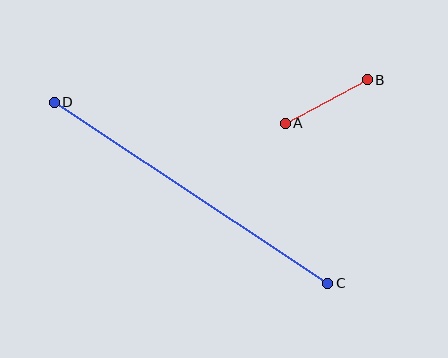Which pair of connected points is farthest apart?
Points C and D are farthest apart.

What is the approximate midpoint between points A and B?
The midpoint is at approximately (326, 101) pixels.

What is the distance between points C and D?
The distance is approximately 328 pixels.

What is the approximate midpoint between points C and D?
The midpoint is at approximately (191, 193) pixels.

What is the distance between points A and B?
The distance is approximately 93 pixels.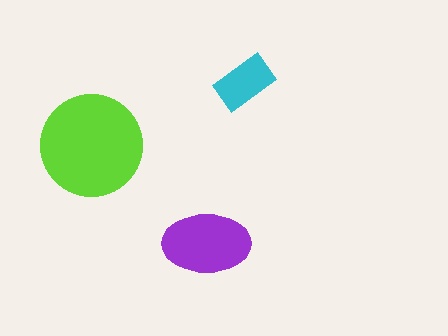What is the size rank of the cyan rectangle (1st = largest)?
3rd.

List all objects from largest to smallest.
The lime circle, the purple ellipse, the cyan rectangle.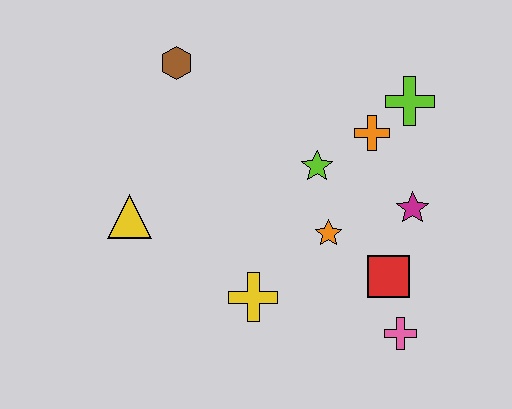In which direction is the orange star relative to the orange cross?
The orange star is below the orange cross.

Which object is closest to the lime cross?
The orange cross is closest to the lime cross.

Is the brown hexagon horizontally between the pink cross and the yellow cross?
No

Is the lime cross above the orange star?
Yes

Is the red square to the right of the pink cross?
No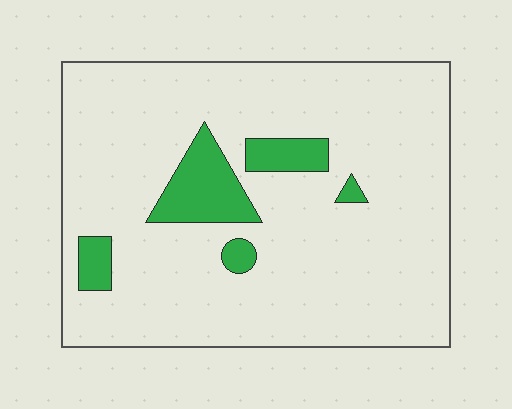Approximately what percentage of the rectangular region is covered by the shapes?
Approximately 10%.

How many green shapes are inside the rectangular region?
5.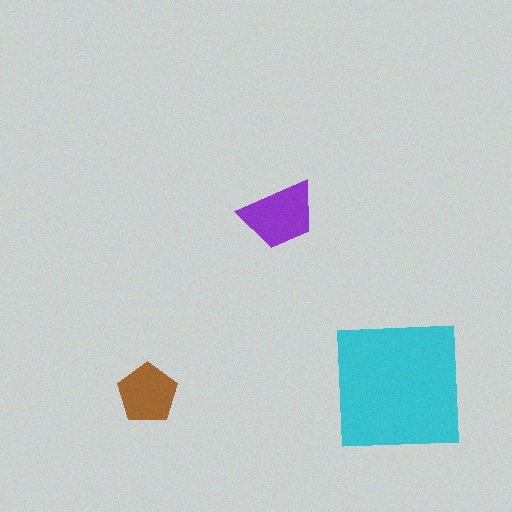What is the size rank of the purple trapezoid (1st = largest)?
2nd.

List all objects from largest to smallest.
The cyan square, the purple trapezoid, the brown pentagon.